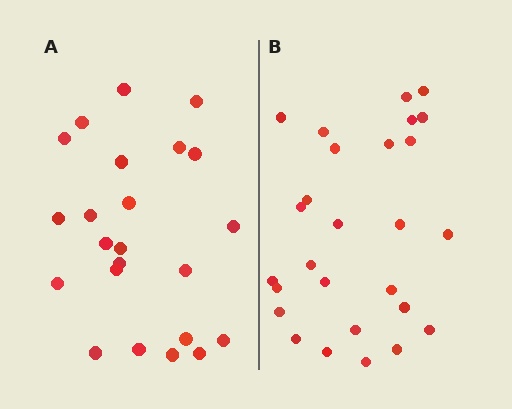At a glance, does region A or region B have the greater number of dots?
Region B (the right region) has more dots.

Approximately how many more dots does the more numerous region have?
Region B has about 4 more dots than region A.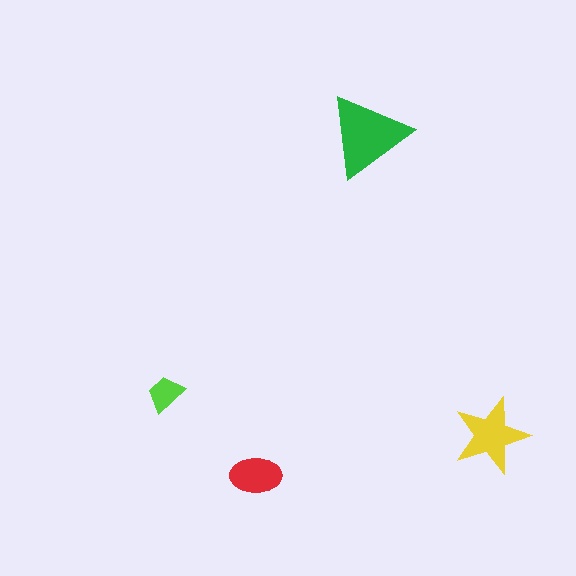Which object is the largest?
The green triangle.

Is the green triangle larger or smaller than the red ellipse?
Larger.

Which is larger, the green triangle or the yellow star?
The green triangle.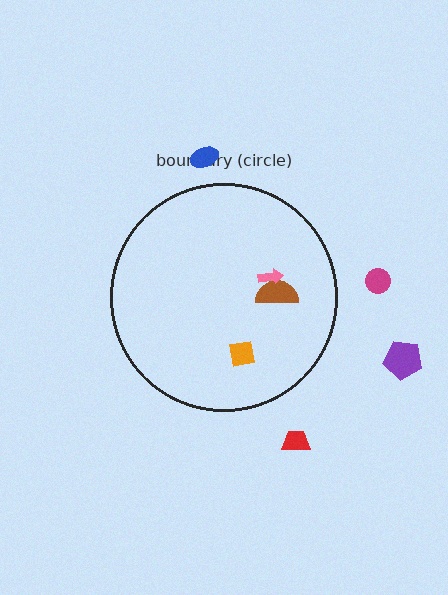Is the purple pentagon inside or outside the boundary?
Outside.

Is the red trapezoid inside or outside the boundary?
Outside.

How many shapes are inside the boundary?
3 inside, 4 outside.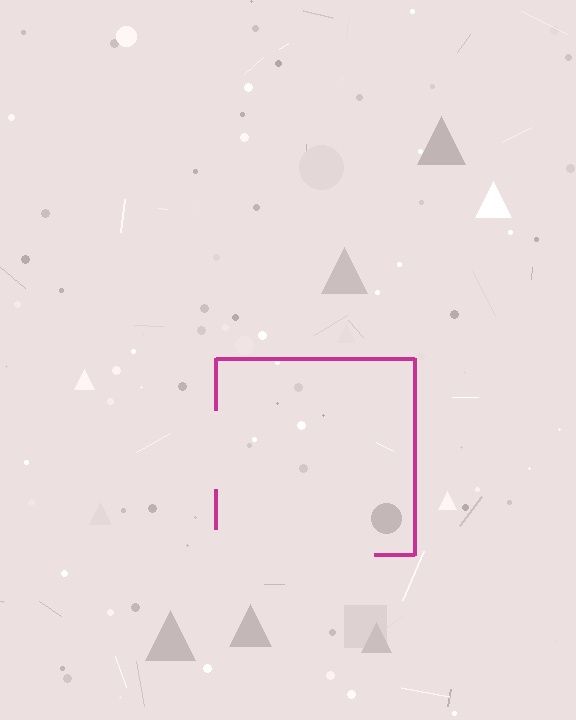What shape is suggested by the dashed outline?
The dashed outline suggests a square.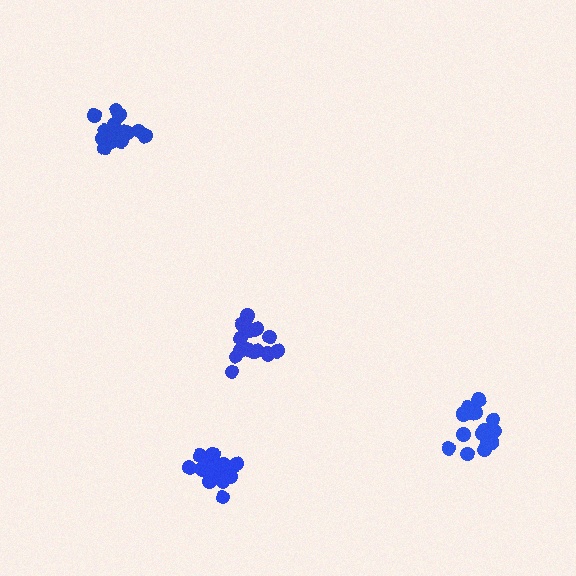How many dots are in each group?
Group 1: 18 dots, Group 2: 17 dots, Group 3: 17 dots, Group 4: 17 dots (69 total).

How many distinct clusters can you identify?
There are 4 distinct clusters.